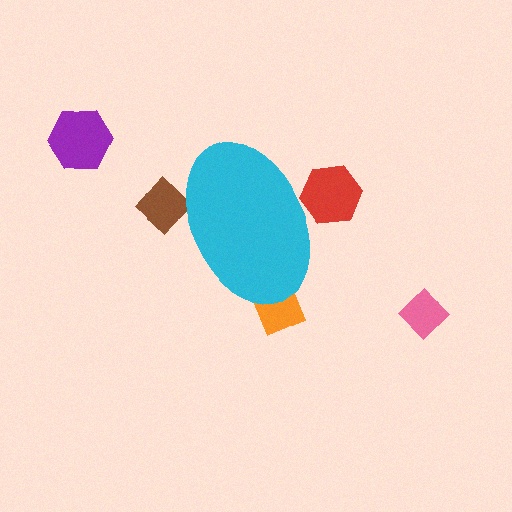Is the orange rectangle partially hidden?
Yes, the orange rectangle is partially hidden behind the cyan ellipse.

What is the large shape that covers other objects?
A cyan ellipse.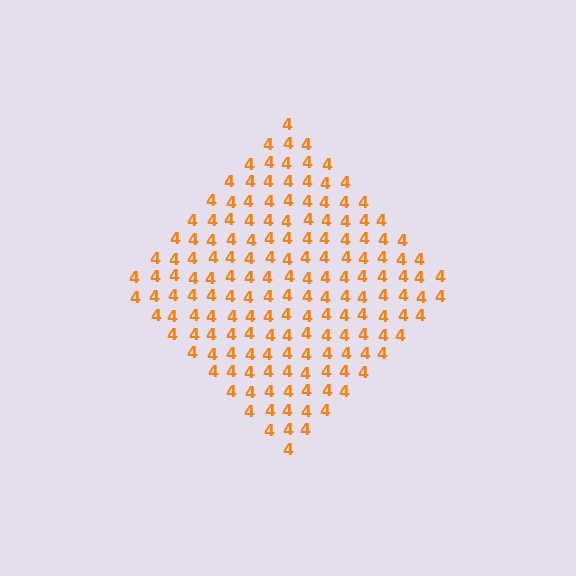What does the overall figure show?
The overall figure shows a diamond.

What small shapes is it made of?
It is made of small digit 4's.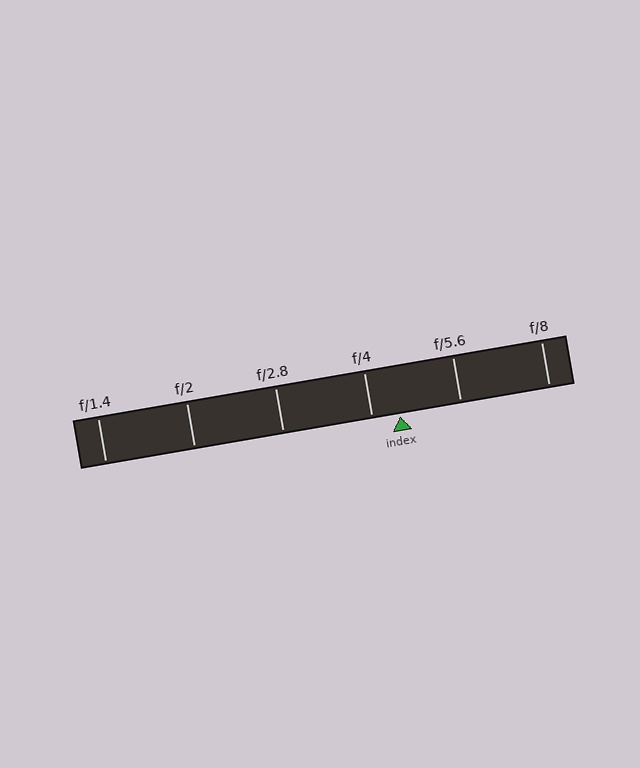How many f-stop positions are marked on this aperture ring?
There are 6 f-stop positions marked.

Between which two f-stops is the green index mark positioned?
The index mark is between f/4 and f/5.6.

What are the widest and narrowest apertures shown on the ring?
The widest aperture shown is f/1.4 and the narrowest is f/8.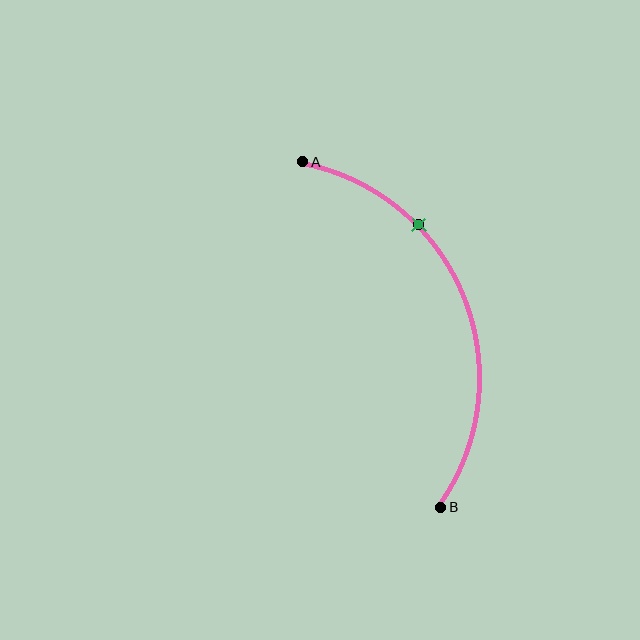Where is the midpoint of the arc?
The arc midpoint is the point on the curve farthest from the straight line joining A and B. It sits to the right of that line.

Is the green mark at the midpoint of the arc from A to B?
No. The green mark lies on the arc but is closer to endpoint A. The arc midpoint would be at the point on the curve equidistant along the arc from both A and B.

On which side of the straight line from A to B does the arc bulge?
The arc bulges to the right of the straight line connecting A and B.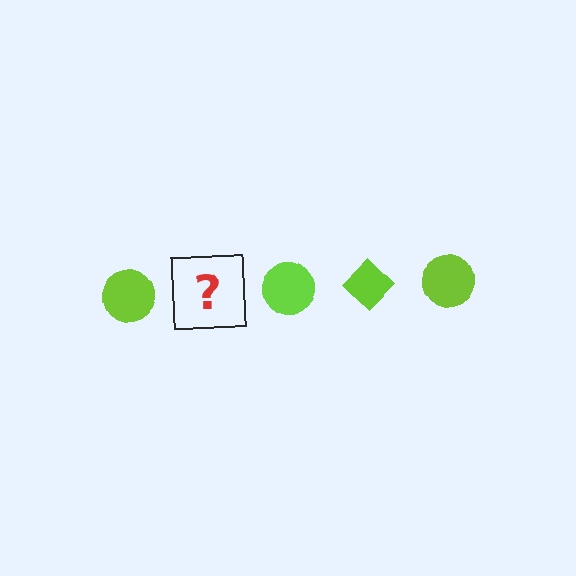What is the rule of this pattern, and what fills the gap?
The rule is that the pattern cycles through circle, diamond shapes in lime. The gap should be filled with a lime diamond.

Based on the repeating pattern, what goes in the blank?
The blank should be a lime diamond.